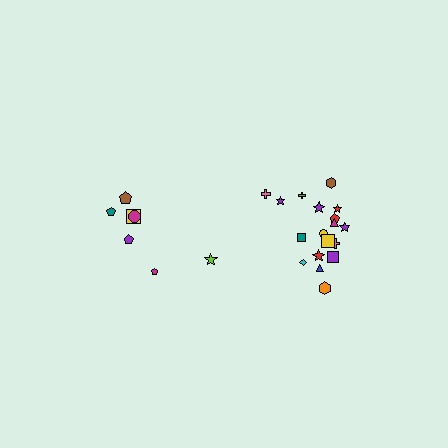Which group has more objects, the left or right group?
The right group.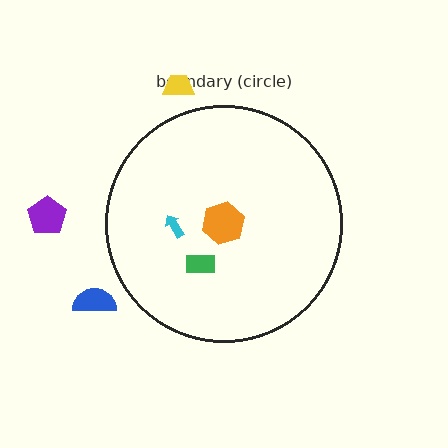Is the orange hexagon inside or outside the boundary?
Inside.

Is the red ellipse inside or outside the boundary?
Inside.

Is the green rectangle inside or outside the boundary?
Inside.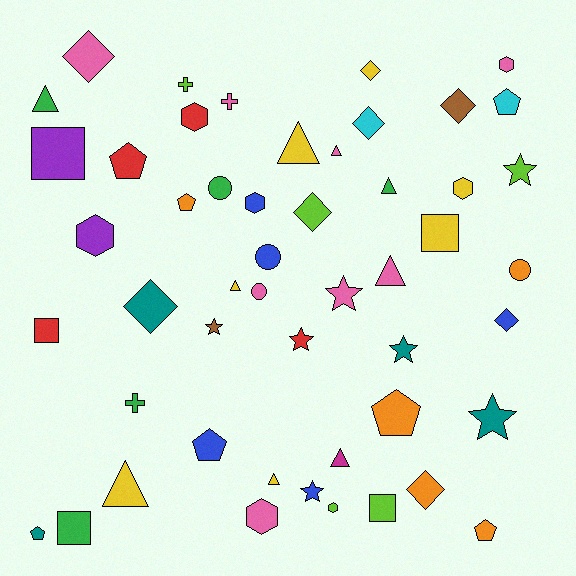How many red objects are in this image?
There are 4 red objects.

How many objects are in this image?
There are 50 objects.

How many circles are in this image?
There are 4 circles.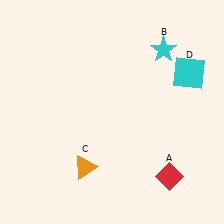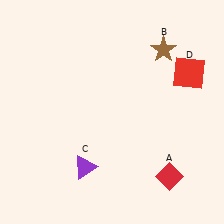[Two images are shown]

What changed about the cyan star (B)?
In Image 1, B is cyan. In Image 2, it changed to brown.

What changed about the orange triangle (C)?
In Image 1, C is orange. In Image 2, it changed to purple.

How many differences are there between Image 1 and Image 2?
There are 3 differences between the two images.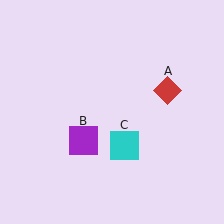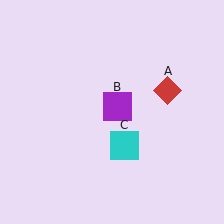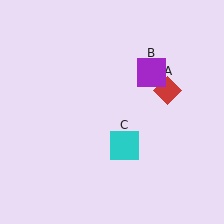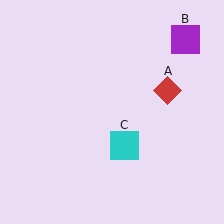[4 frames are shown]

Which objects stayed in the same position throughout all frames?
Red diamond (object A) and cyan square (object C) remained stationary.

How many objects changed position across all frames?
1 object changed position: purple square (object B).